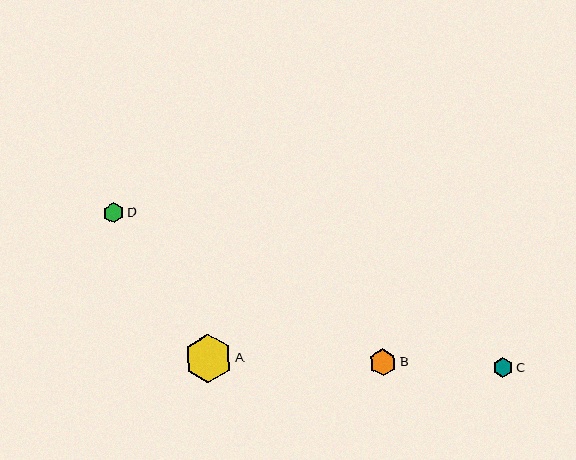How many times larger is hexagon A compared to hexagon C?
Hexagon A is approximately 2.4 times the size of hexagon C.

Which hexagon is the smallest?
Hexagon C is the smallest with a size of approximately 20 pixels.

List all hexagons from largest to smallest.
From largest to smallest: A, B, D, C.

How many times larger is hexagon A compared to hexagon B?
Hexagon A is approximately 1.8 times the size of hexagon B.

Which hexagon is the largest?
Hexagon A is the largest with a size of approximately 48 pixels.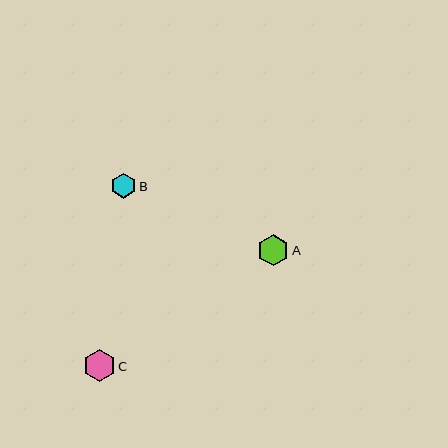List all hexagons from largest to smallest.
From largest to smallest: C, A, B.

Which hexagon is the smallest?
Hexagon B is the smallest with a size of approximately 25 pixels.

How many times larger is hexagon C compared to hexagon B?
Hexagon C is approximately 1.3 times the size of hexagon B.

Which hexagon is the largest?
Hexagon C is the largest with a size of approximately 32 pixels.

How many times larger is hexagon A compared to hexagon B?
Hexagon A is approximately 1.2 times the size of hexagon B.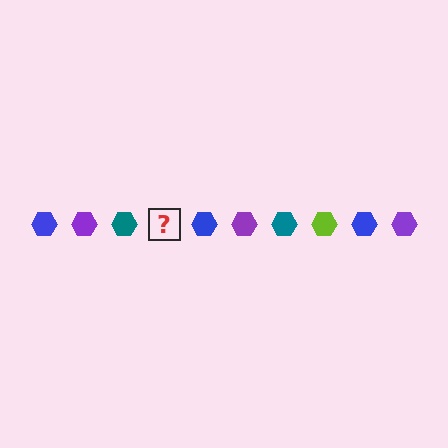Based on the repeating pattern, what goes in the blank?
The blank should be a lime hexagon.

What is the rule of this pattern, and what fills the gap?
The rule is that the pattern cycles through blue, purple, teal, lime hexagons. The gap should be filled with a lime hexagon.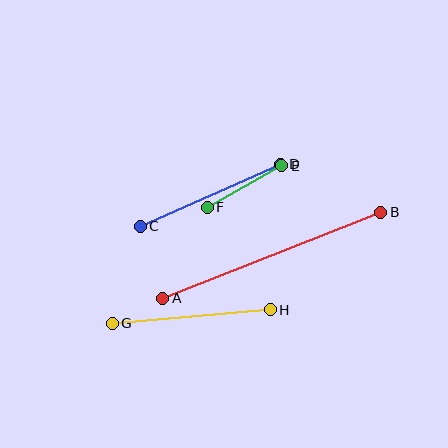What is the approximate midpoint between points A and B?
The midpoint is at approximately (272, 255) pixels.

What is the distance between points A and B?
The distance is approximately 234 pixels.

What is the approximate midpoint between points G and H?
The midpoint is at approximately (191, 316) pixels.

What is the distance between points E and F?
The distance is approximately 85 pixels.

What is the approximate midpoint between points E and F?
The midpoint is at approximately (244, 186) pixels.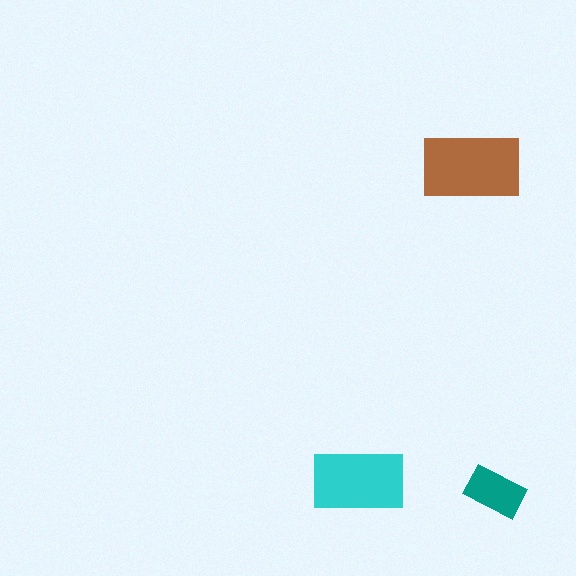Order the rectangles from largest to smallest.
the brown one, the cyan one, the teal one.